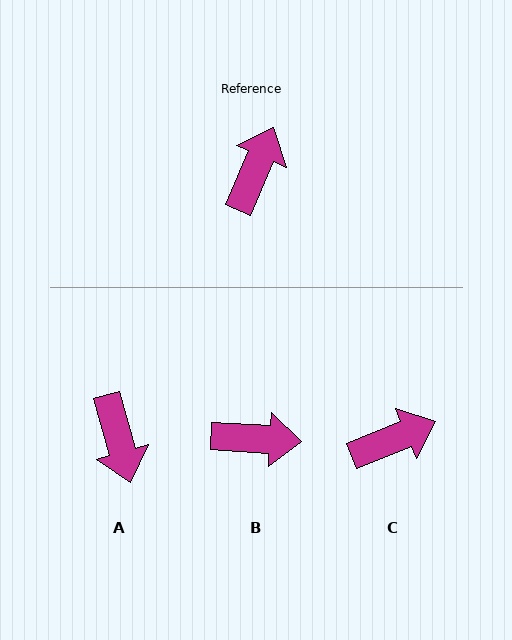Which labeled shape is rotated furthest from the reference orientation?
A, about 141 degrees away.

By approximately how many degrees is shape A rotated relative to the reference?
Approximately 141 degrees clockwise.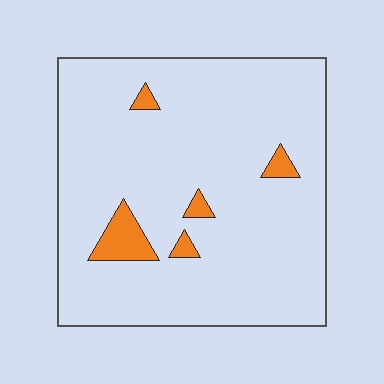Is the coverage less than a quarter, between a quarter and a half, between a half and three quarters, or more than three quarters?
Less than a quarter.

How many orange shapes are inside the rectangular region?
5.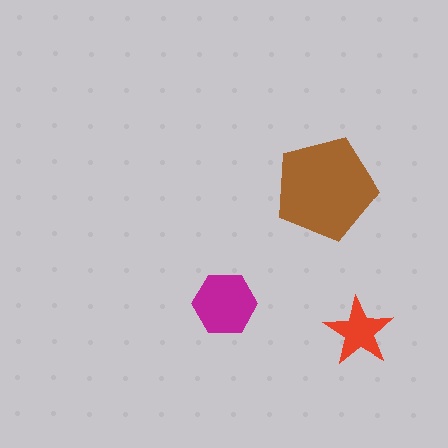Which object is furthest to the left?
The magenta hexagon is leftmost.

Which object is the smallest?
The red star.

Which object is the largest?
The brown pentagon.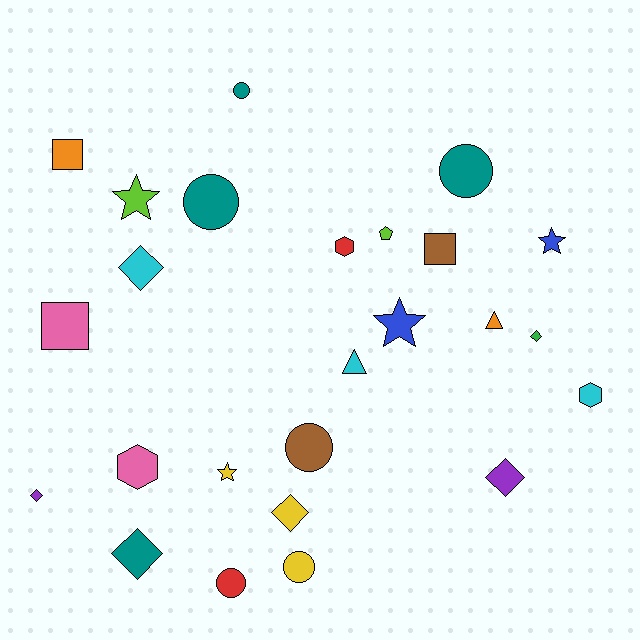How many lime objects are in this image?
There are 2 lime objects.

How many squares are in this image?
There are 3 squares.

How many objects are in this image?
There are 25 objects.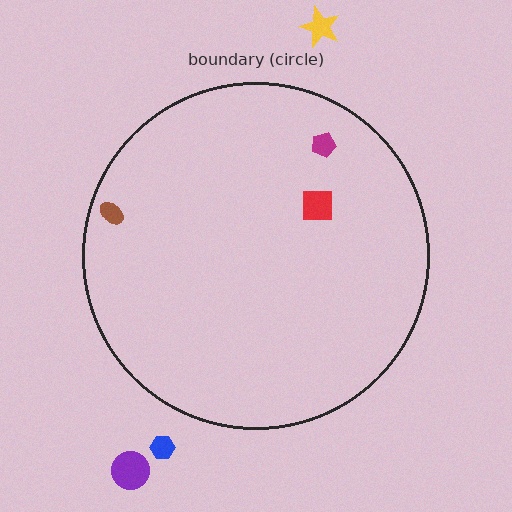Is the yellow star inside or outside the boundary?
Outside.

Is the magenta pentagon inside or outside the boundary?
Inside.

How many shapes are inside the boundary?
3 inside, 3 outside.